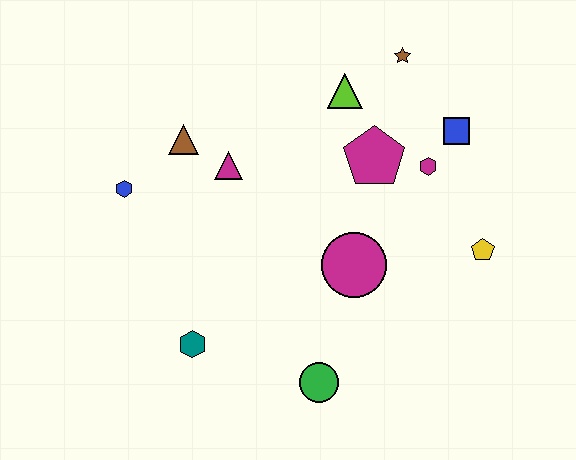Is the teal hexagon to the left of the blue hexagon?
No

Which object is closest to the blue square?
The magenta hexagon is closest to the blue square.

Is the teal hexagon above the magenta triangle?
No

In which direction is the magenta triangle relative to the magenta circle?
The magenta triangle is to the left of the magenta circle.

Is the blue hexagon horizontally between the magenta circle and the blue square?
No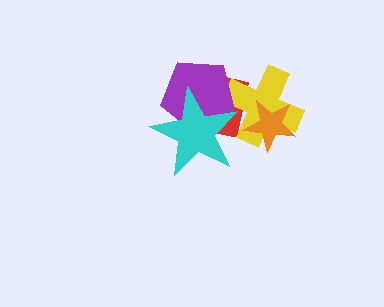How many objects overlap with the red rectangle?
4 objects overlap with the red rectangle.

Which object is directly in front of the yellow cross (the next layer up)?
The purple pentagon is directly in front of the yellow cross.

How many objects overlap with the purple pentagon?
3 objects overlap with the purple pentagon.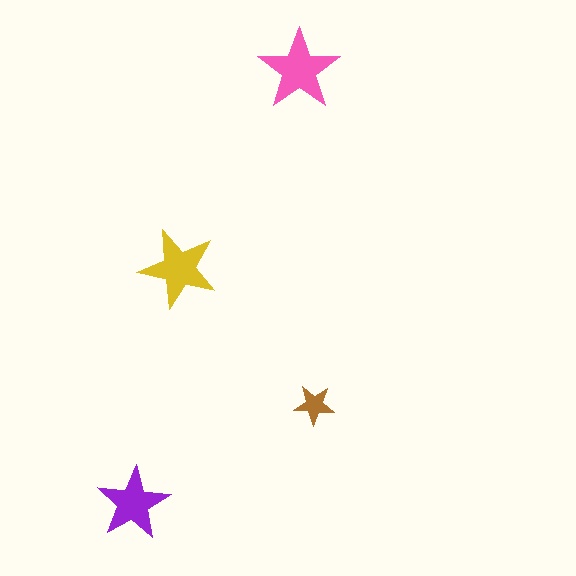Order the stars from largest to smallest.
the pink one, the yellow one, the purple one, the brown one.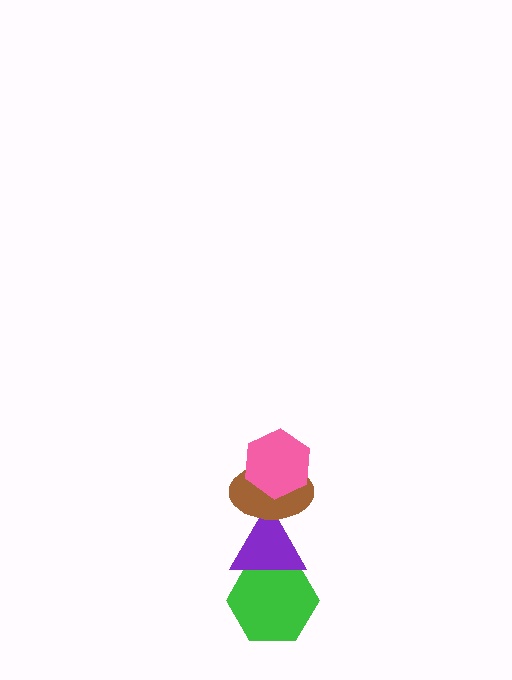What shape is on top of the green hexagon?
The purple triangle is on top of the green hexagon.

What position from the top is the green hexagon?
The green hexagon is 4th from the top.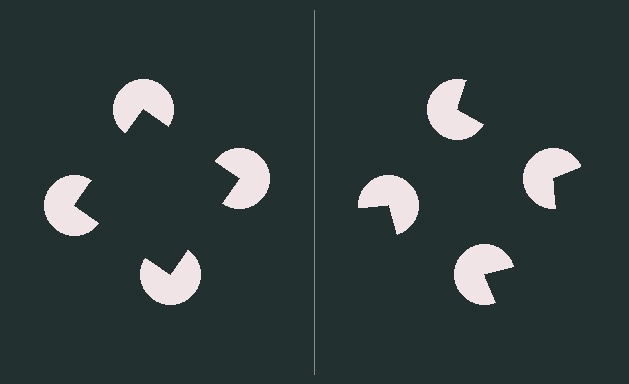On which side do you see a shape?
An illusory square appears on the left side. On the right side the wedge cuts are rotated, so no coherent shape forms.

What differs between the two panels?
The pac-man discs are positioned identically on both sides; only the wedge orientations differ. On the left they align to a square; on the right they are misaligned.